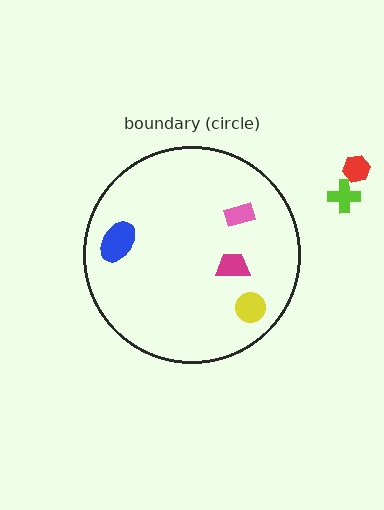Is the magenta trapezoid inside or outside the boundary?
Inside.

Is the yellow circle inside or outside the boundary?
Inside.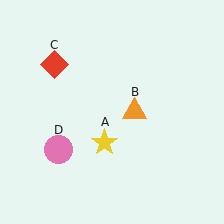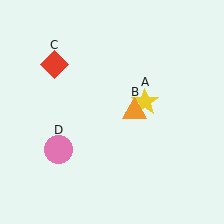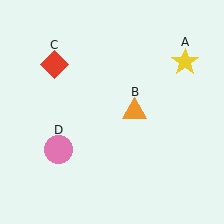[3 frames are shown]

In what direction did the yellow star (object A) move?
The yellow star (object A) moved up and to the right.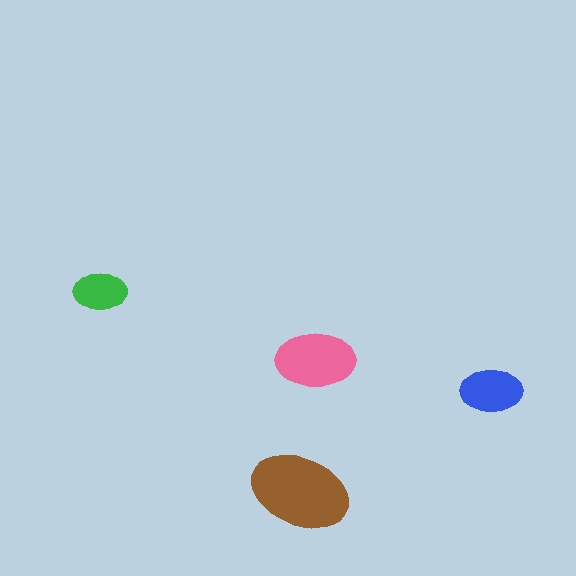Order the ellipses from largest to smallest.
the brown one, the pink one, the blue one, the green one.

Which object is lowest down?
The brown ellipse is bottommost.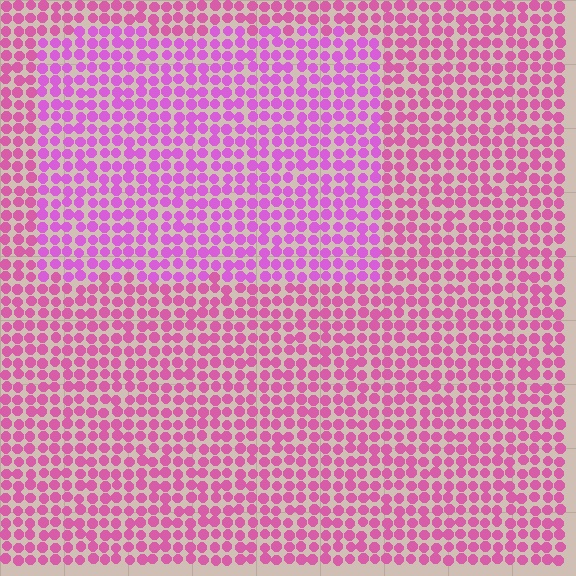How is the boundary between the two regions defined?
The boundary is defined purely by a slight shift in hue (about 23 degrees). Spacing, size, and orientation are identical on both sides.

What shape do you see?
I see a rectangle.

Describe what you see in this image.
The image is filled with small pink elements in a uniform arrangement. A rectangle-shaped region is visible where the elements are tinted to a slightly different hue, forming a subtle color boundary.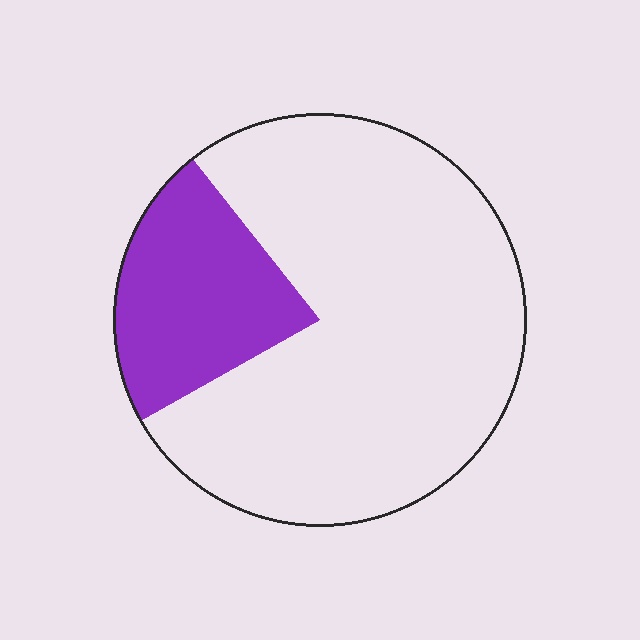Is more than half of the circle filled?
No.